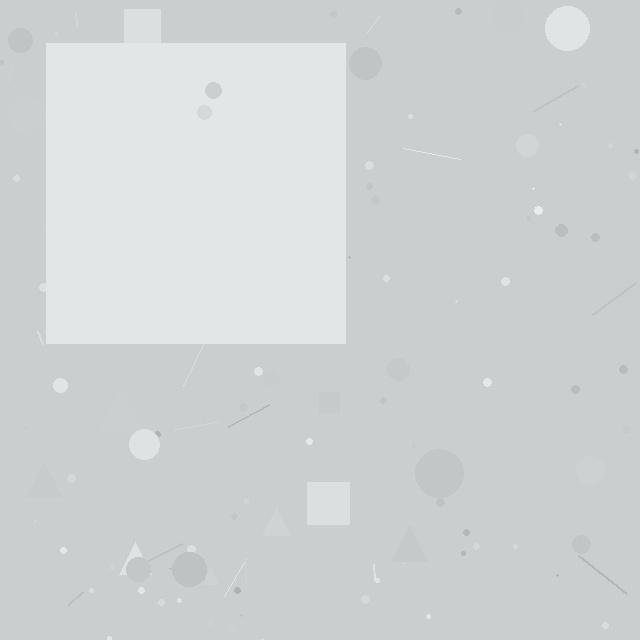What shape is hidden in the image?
A square is hidden in the image.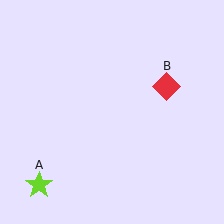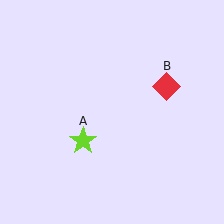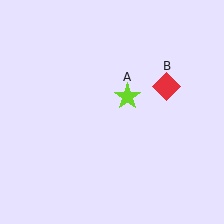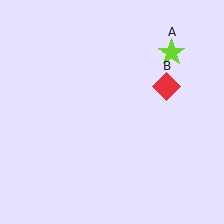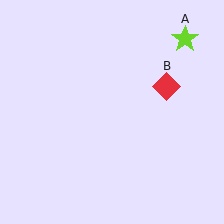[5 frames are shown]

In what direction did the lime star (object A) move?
The lime star (object A) moved up and to the right.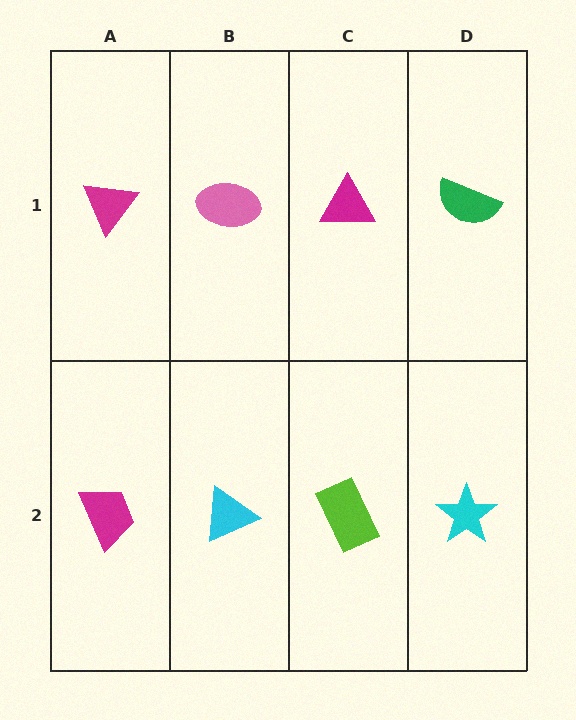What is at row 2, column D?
A cyan star.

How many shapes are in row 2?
4 shapes.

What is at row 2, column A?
A magenta trapezoid.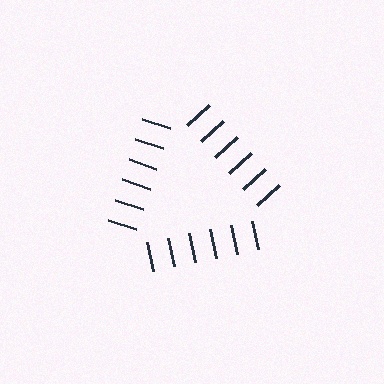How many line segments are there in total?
18 — 6 along each of the 3 edges.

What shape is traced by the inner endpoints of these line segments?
An illusory triangle — the line segments terminate on its edges but no continuous stroke is drawn.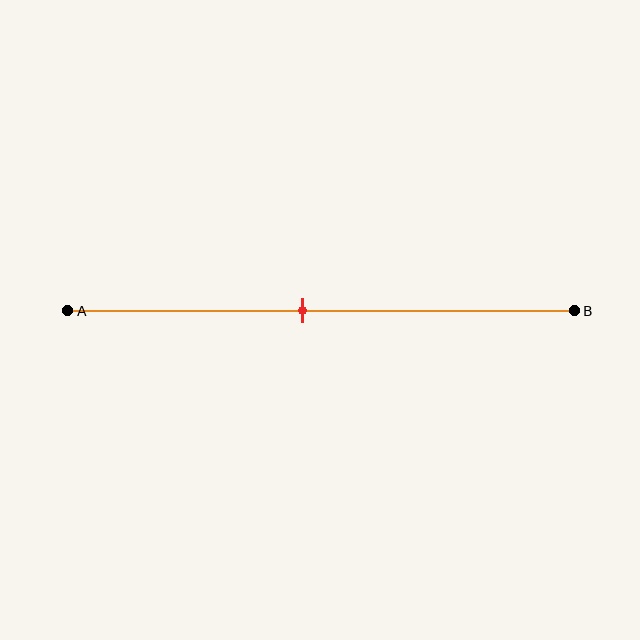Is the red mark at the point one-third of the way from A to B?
No, the mark is at about 45% from A, not at the 33% one-third point.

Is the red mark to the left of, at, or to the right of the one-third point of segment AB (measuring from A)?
The red mark is to the right of the one-third point of segment AB.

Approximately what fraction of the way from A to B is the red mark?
The red mark is approximately 45% of the way from A to B.